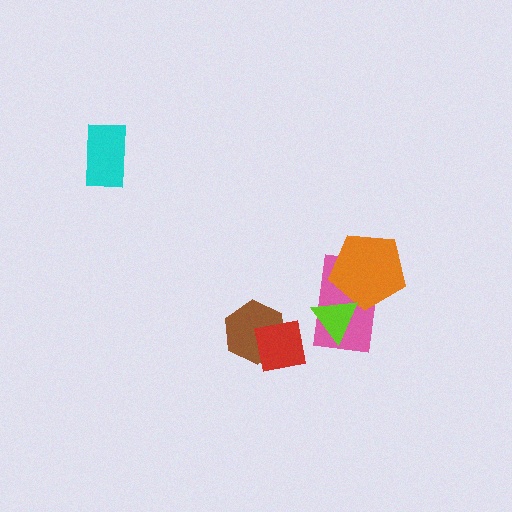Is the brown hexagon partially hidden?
Yes, it is partially covered by another shape.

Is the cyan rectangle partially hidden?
No, no other shape covers it.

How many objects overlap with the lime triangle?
2 objects overlap with the lime triangle.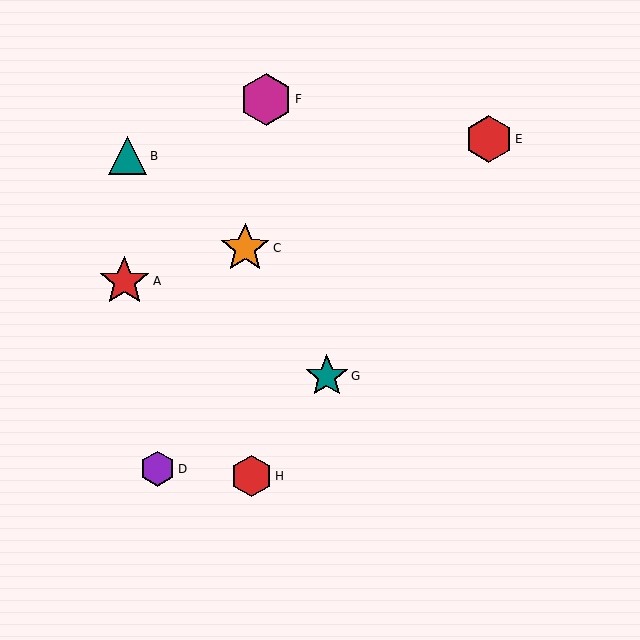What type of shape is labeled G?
Shape G is a teal star.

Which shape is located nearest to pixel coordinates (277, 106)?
The magenta hexagon (labeled F) at (266, 99) is nearest to that location.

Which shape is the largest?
The magenta hexagon (labeled F) is the largest.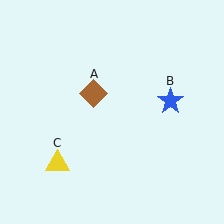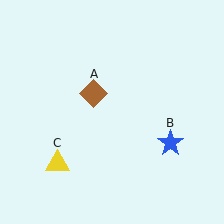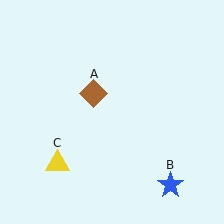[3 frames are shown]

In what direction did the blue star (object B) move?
The blue star (object B) moved down.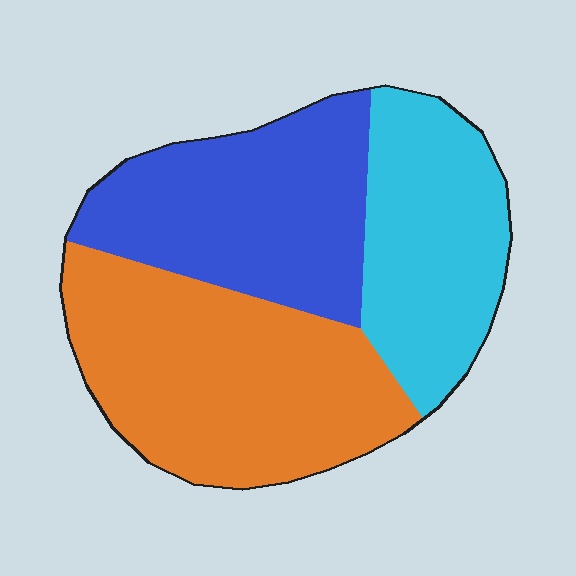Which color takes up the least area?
Cyan, at roughly 25%.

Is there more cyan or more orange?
Orange.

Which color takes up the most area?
Orange, at roughly 40%.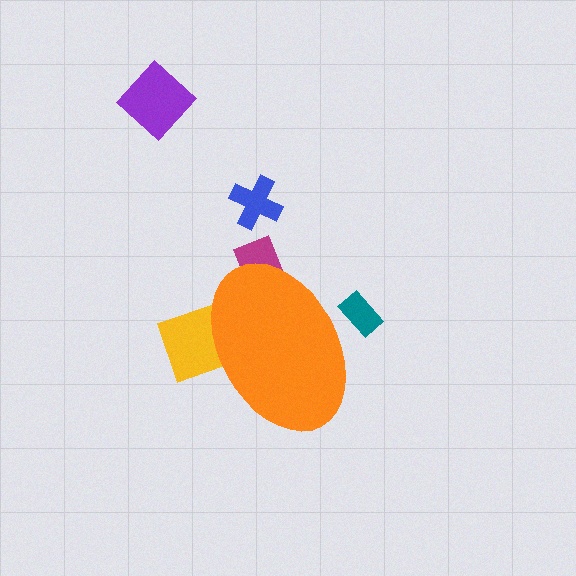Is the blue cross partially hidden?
No, the blue cross is fully visible.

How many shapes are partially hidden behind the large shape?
3 shapes are partially hidden.